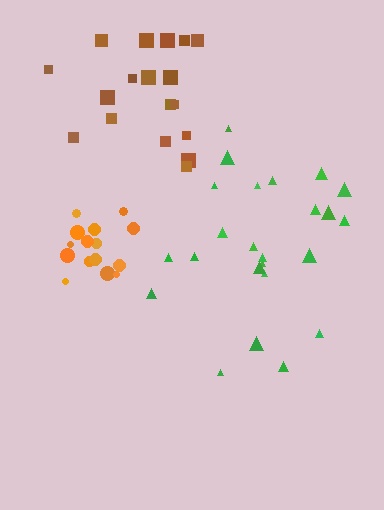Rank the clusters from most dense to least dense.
orange, brown, green.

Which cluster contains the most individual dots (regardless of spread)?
Green (25).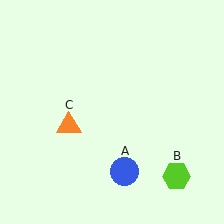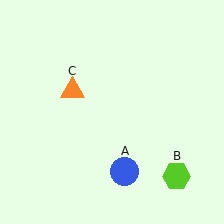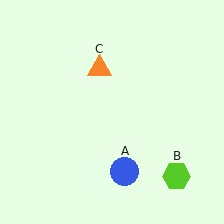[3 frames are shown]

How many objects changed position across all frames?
1 object changed position: orange triangle (object C).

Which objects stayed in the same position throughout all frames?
Blue circle (object A) and lime hexagon (object B) remained stationary.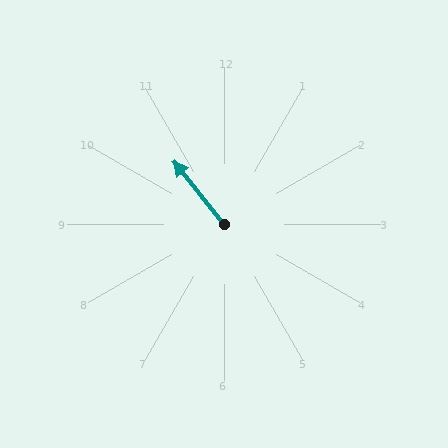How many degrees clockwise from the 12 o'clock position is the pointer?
Approximately 321 degrees.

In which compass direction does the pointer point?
Northwest.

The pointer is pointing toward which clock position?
Roughly 11 o'clock.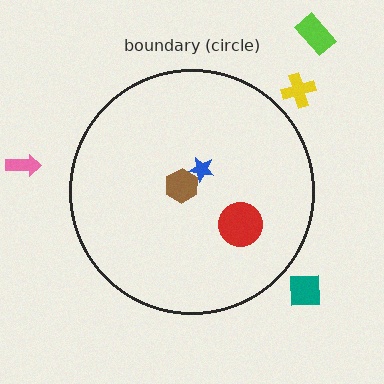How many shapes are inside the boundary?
3 inside, 4 outside.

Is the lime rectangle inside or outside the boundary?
Outside.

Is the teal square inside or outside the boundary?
Outside.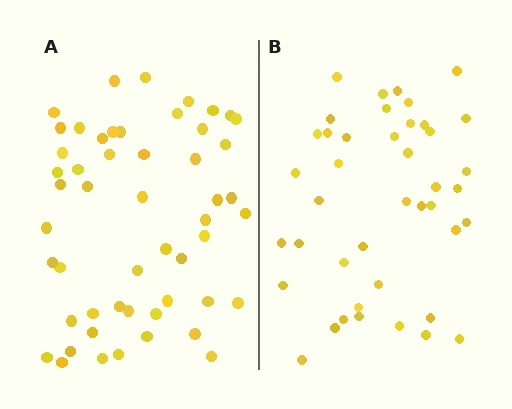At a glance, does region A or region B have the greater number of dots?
Region A (the left region) has more dots.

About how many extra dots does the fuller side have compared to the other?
Region A has roughly 10 or so more dots than region B.